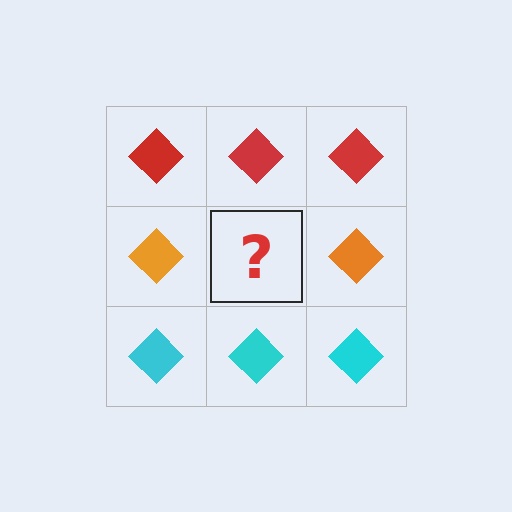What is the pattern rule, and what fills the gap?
The rule is that each row has a consistent color. The gap should be filled with an orange diamond.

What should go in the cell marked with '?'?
The missing cell should contain an orange diamond.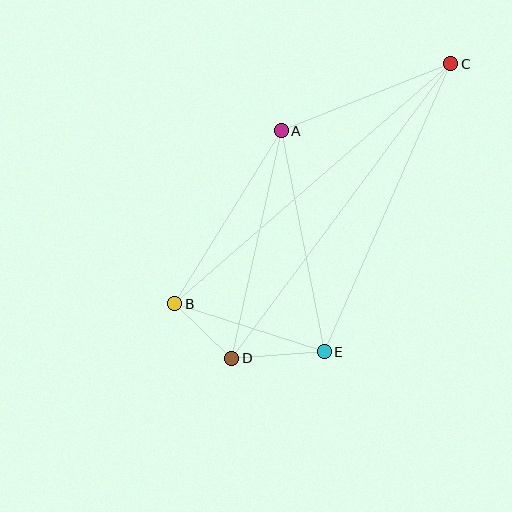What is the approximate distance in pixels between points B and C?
The distance between B and C is approximately 366 pixels.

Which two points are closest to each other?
Points B and D are closest to each other.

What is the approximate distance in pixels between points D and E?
The distance between D and E is approximately 93 pixels.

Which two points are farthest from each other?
Points C and D are farthest from each other.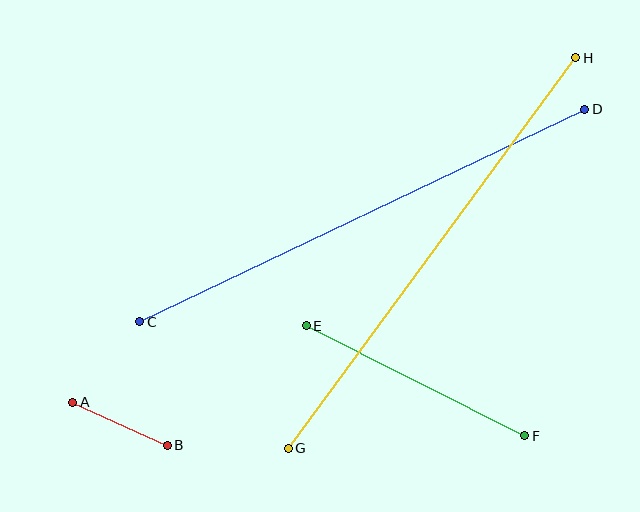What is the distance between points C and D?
The distance is approximately 493 pixels.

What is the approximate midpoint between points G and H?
The midpoint is at approximately (432, 253) pixels.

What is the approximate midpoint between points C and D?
The midpoint is at approximately (362, 216) pixels.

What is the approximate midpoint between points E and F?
The midpoint is at approximately (415, 381) pixels.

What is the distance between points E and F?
The distance is approximately 244 pixels.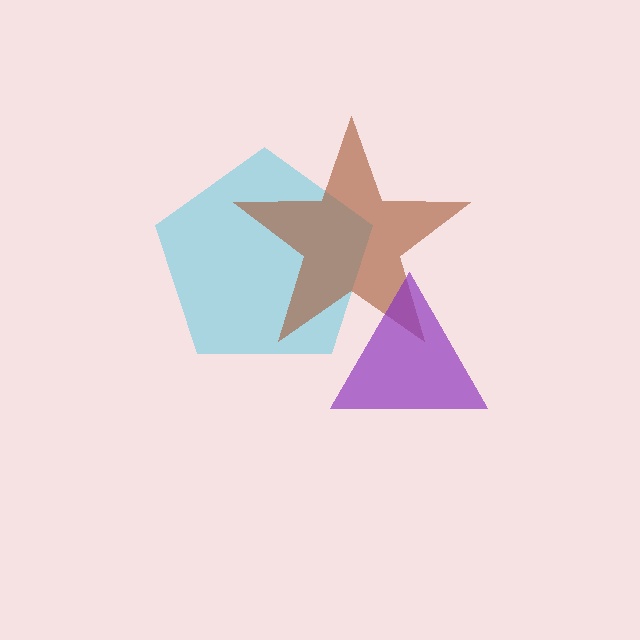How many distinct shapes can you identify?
There are 3 distinct shapes: a cyan pentagon, a brown star, a purple triangle.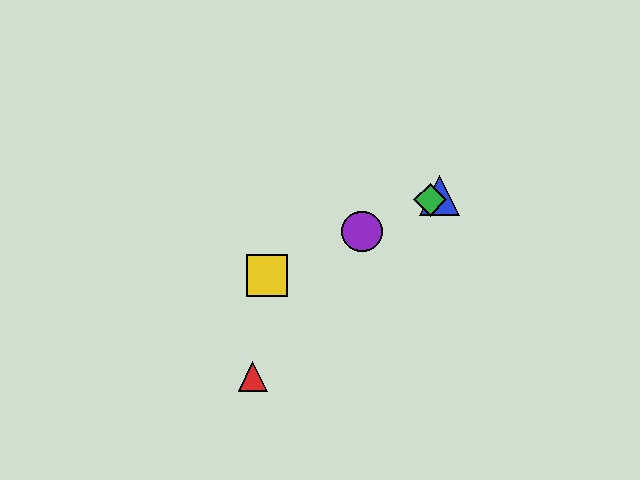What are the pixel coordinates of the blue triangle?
The blue triangle is at (440, 195).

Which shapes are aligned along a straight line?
The blue triangle, the green diamond, the yellow square, the purple circle are aligned along a straight line.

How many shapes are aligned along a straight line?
4 shapes (the blue triangle, the green diamond, the yellow square, the purple circle) are aligned along a straight line.